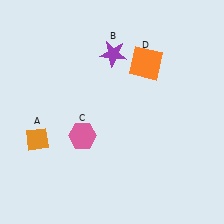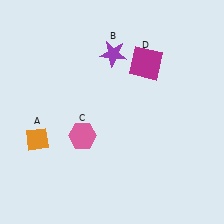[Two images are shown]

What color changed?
The square (D) changed from orange in Image 1 to magenta in Image 2.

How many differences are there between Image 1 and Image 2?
There is 1 difference between the two images.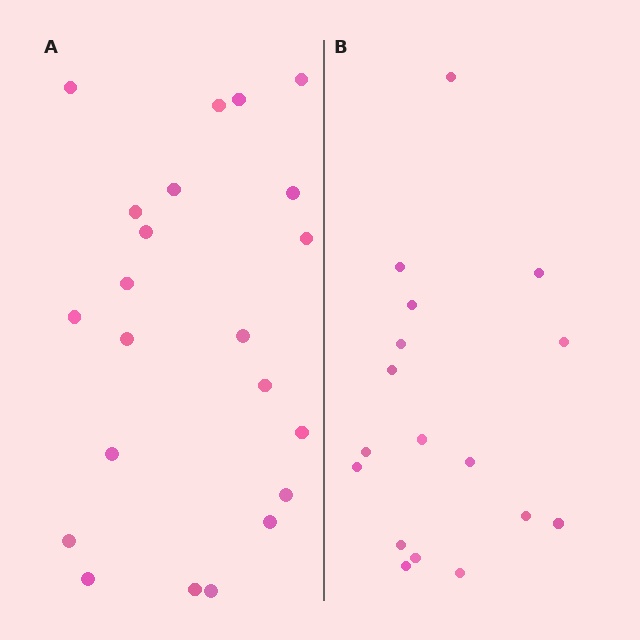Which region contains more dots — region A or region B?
Region A (the left region) has more dots.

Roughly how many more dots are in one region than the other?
Region A has about 5 more dots than region B.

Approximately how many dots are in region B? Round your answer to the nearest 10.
About 20 dots. (The exact count is 17, which rounds to 20.)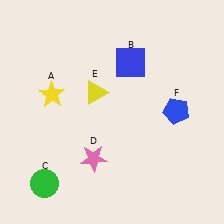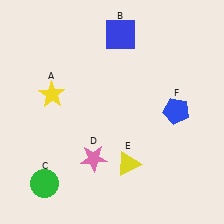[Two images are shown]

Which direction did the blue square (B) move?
The blue square (B) moved up.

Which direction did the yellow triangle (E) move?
The yellow triangle (E) moved down.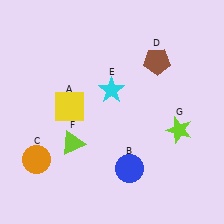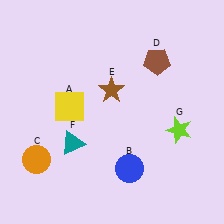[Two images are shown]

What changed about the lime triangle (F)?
In Image 1, F is lime. In Image 2, it changed to teal.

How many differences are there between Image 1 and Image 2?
There are 2 differences between the two images.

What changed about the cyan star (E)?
In Image 1, E is cyan. In Image 2, it changed to brown.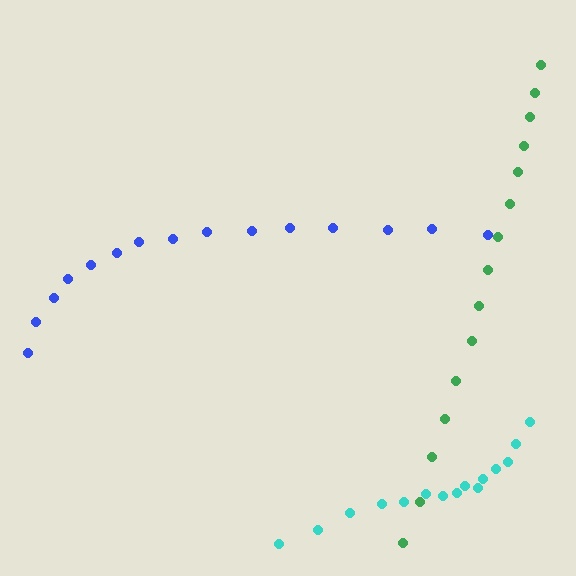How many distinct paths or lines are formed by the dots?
There are 3 distinct paths.